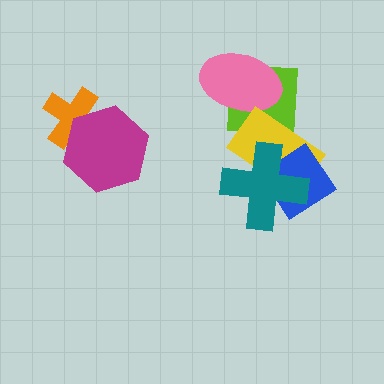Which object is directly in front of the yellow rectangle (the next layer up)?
The blue diamond is directly in front of the yellow rectangle.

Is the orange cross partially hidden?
Yes, it is partially covered by another shape.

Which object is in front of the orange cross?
The magenta hexagon is in front of the orange cross.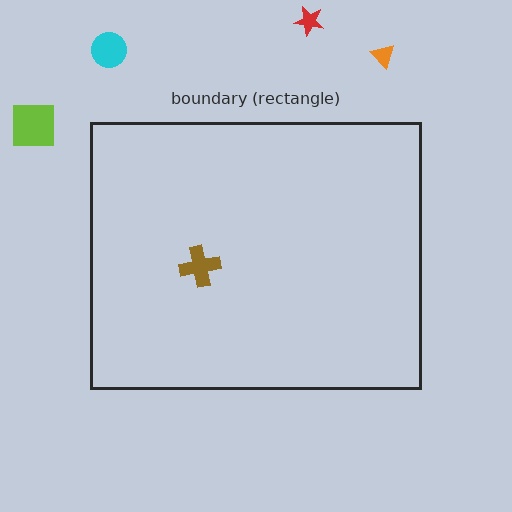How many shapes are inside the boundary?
1 inside, 4 outside.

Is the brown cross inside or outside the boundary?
Inside.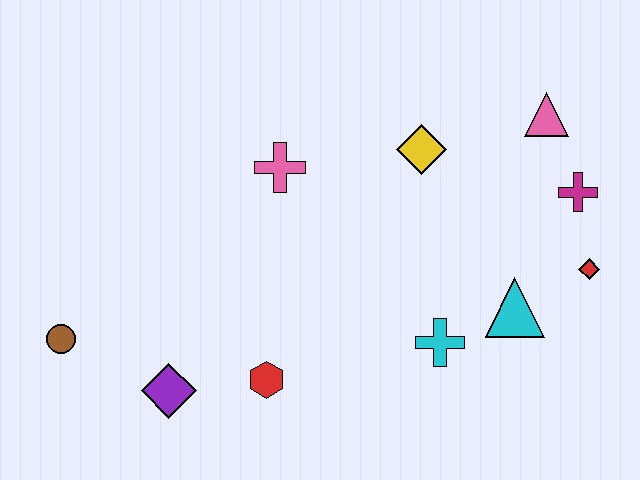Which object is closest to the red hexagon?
The purple diamond is closest to the red hexagon.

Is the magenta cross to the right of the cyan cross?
Yes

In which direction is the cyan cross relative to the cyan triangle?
The cyan cross is to the left of the cyan triangle.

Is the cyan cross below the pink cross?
Yes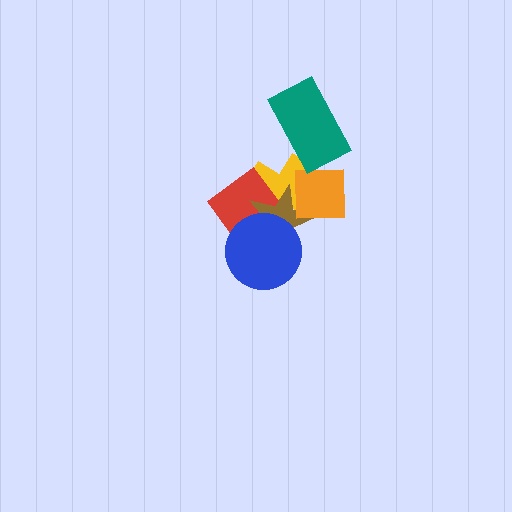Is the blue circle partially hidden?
No, no other shape covers it.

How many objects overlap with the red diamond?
3 objects overlap with the red diamond.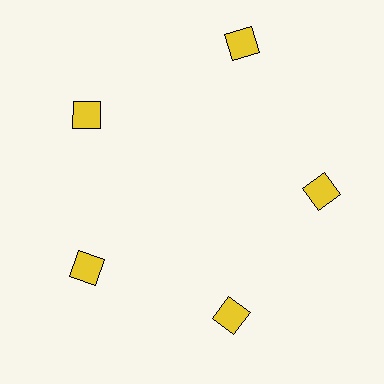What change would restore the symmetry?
The symmetry would be restored by moving it inward, back onto the ring so that all 5 squares sit at equal angles and equal distance from the center.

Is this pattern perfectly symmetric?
No. The 5 yellow squares are arranged in a ring, but one element near the 1 o'clock position is pushed outward from the center, breaking the 5-fold rotational symmetry.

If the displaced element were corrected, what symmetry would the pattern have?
It would have 5-fold rotational symmetry — the pattern would map onto itself every 72 degrees.